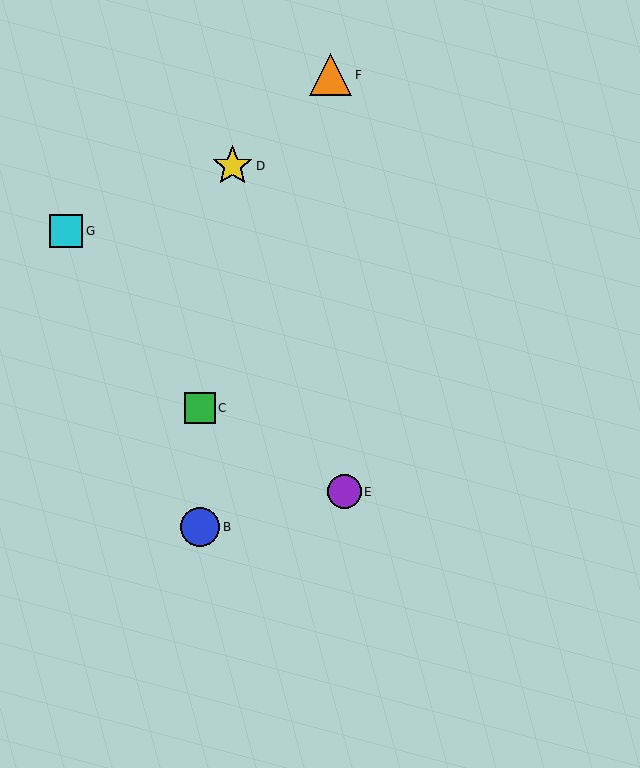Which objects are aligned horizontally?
Objects A, B are aligned horizontally.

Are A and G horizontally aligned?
No, A is at y≈527 and G is at y≈231.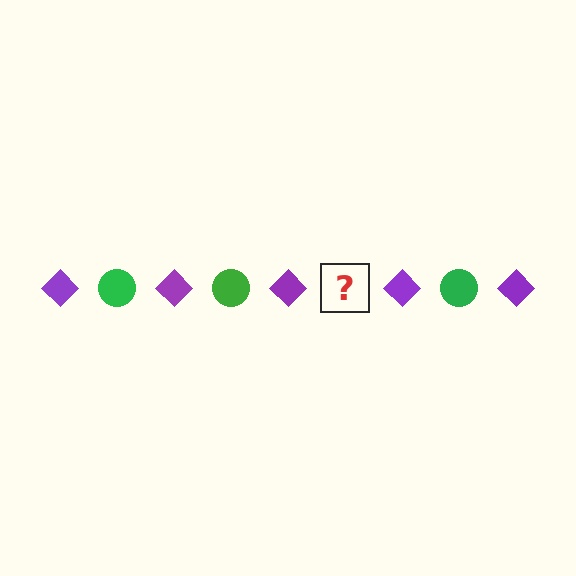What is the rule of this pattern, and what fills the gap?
The rule is that the pattern alternates between purple diamond and green circle. The gap should be filled with a green circle.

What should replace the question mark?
The question mark should be replaced with a green circle.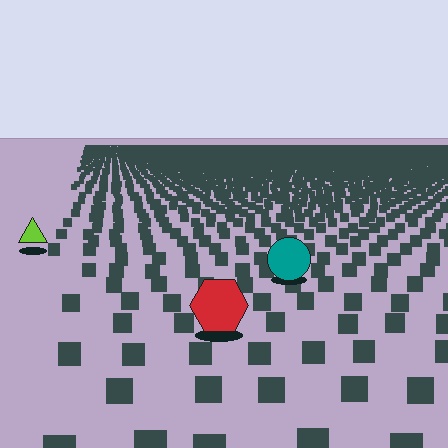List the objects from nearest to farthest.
From nearest to farthest: the red hexagon, the teal circle, the lime triangle.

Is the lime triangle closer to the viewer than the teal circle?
No. The teal circle is closer — you can tell from the texture gradient: the ground texture is coarser near it.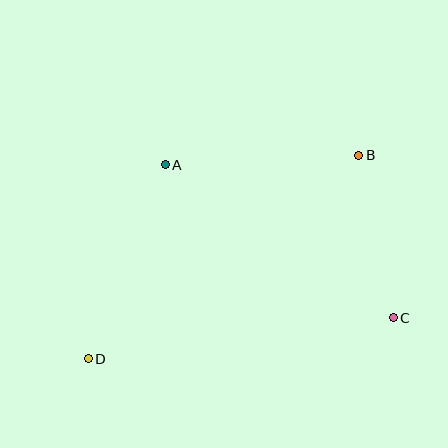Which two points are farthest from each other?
Points B and D are farthest from each other.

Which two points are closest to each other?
Points B and C are closest to each other.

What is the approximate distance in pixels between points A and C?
The distance between A and C is approximately 274 pixels.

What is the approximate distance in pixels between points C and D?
The distance between C and D is approximately 308 pixels.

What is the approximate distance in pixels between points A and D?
The distance between A and D is approximately 209 pixels.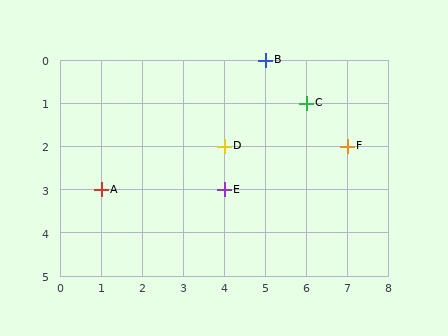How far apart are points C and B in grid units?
Points C and B are 1 column and 1 row apart (about 1.4 grid units diagonally).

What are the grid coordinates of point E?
Point E is at grid coordinates (4, 3).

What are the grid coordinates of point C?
Point C is at grid coordinates (6, 1).